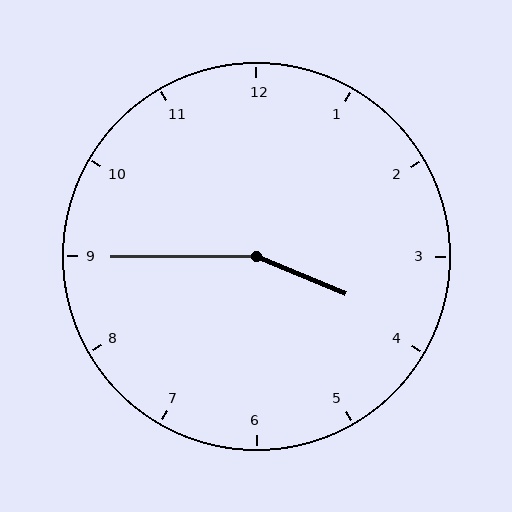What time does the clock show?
3:45.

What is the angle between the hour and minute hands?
Approximately 158 degrees.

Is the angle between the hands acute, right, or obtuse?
It is obtuse.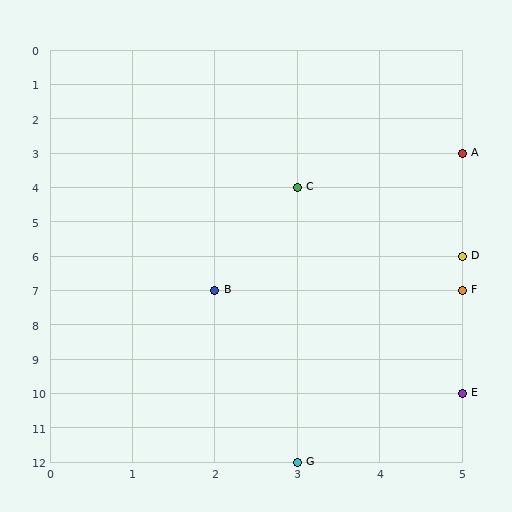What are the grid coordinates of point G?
Point G is at grid coordinates (3, 12).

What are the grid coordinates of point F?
Point F is at grid coordinates (5, 7).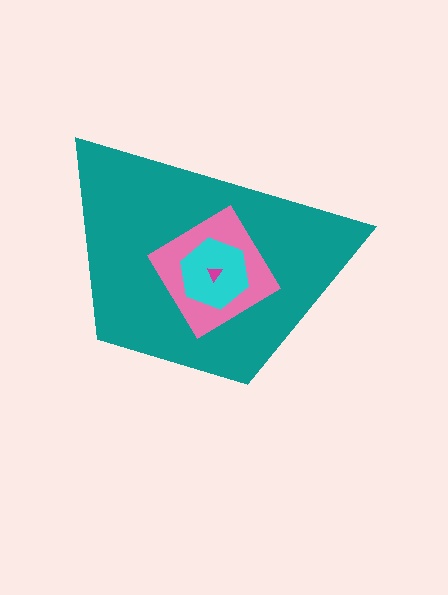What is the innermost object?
The magenta triangle.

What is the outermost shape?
The teal trapezoid.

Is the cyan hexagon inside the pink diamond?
Yes.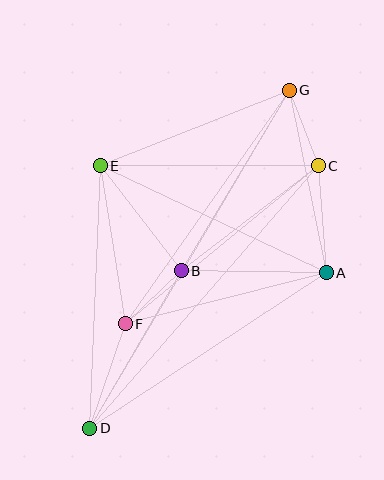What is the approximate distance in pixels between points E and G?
The distance between E and G is approximately 204 pixels.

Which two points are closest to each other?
Points B and F are closest to each other.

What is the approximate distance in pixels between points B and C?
The distance between B and C is approximately 173 pixels.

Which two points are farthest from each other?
Points D and G are farthest from each other.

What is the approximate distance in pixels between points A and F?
The distance between A and F is approximately 208 pixels.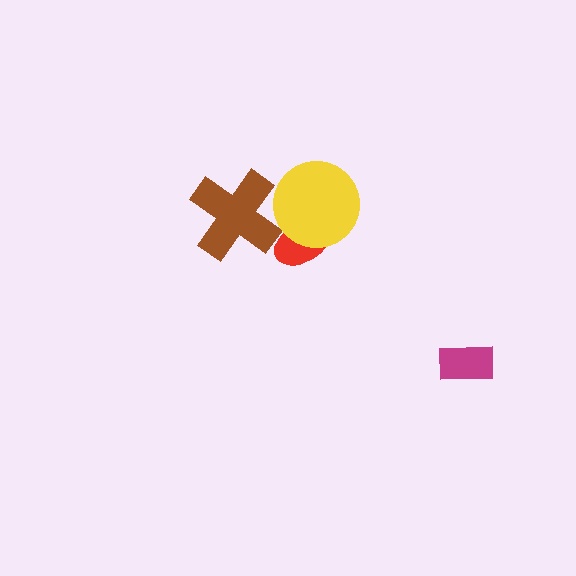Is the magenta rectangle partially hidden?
No, no other shape covers it.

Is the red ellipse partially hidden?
Yes, it is partially covered by another shape.